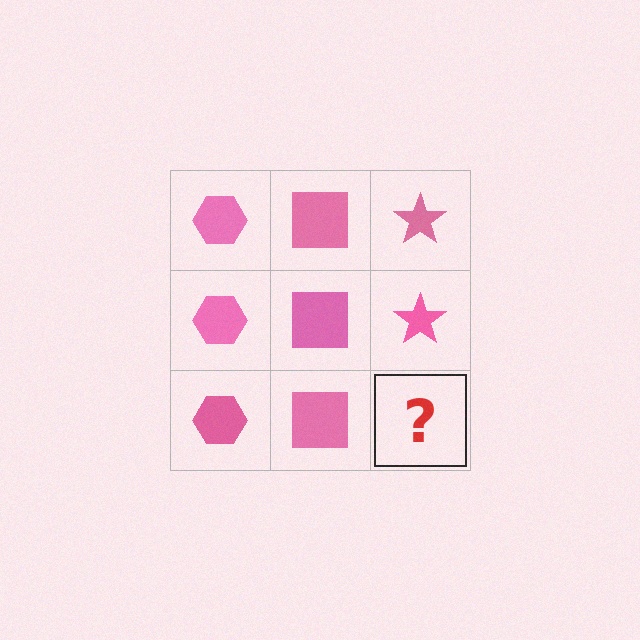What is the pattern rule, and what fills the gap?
The rule is that each column has a consistent shape. The gap should be filled with a pink star.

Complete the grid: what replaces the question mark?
The question mark should be replaced with a pink star.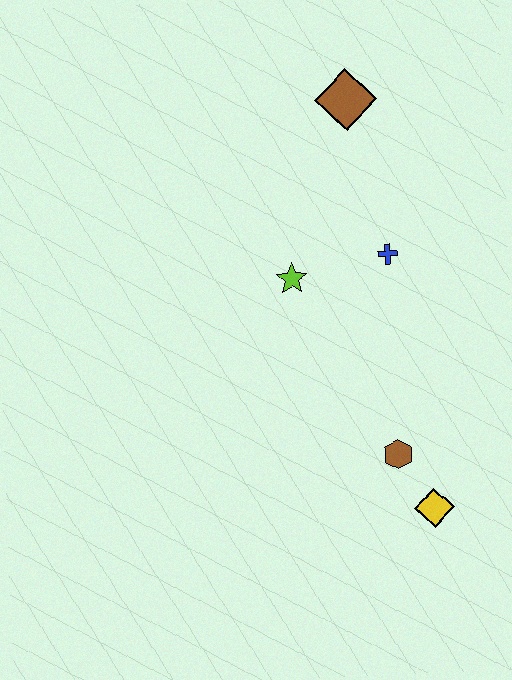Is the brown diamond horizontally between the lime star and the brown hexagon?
Yes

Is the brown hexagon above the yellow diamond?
Yes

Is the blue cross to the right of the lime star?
Yes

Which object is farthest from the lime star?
The yellow diamond is farthest from the lime star.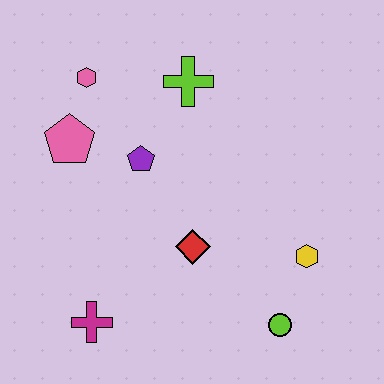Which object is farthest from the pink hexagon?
The lime circle is farthest from the pink hexagon.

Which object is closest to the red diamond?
The purple pentagon is closest to the red diamond.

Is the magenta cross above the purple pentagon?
No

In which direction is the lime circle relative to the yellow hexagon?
The lime circle is below the yellow hexagon.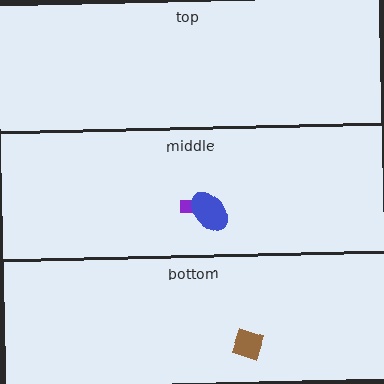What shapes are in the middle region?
The purple arrow, the blue ellipse.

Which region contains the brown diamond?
The bottom region.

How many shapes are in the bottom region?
1.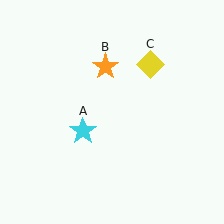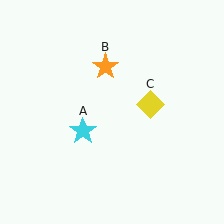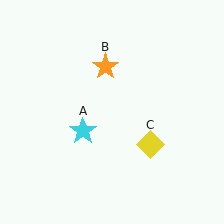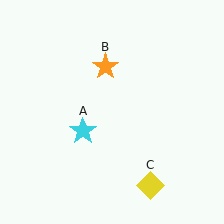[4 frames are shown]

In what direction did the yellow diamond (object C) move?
The yellow diamond (object C) moved down.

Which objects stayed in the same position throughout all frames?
Cyan star (object A) and orange star (object B) remained stationary.